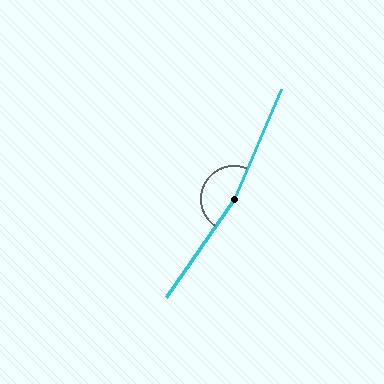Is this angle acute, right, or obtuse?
It is obtuse.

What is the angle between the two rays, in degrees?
Approximately 169 degrees.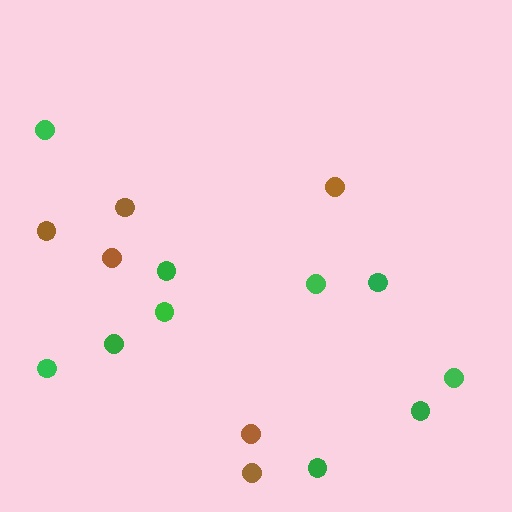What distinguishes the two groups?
There are 2 groups: one group of green circles (10) and one group of brown circles (6).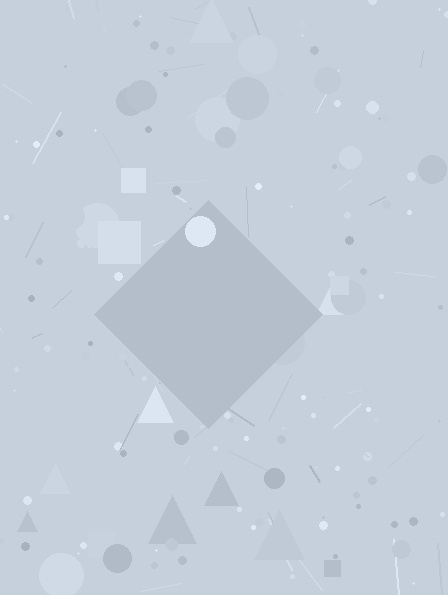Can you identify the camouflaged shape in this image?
The camouflaged shape is a diamond.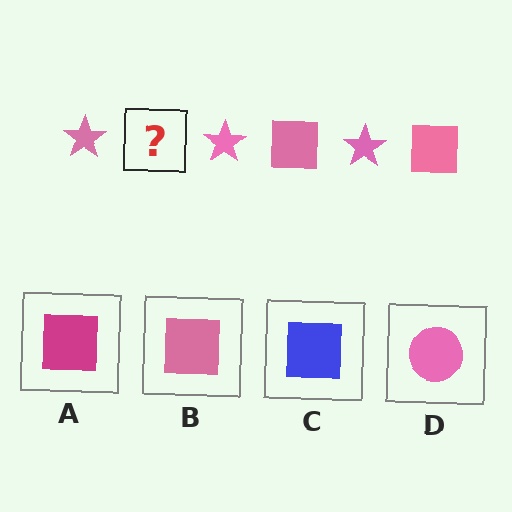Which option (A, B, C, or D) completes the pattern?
B.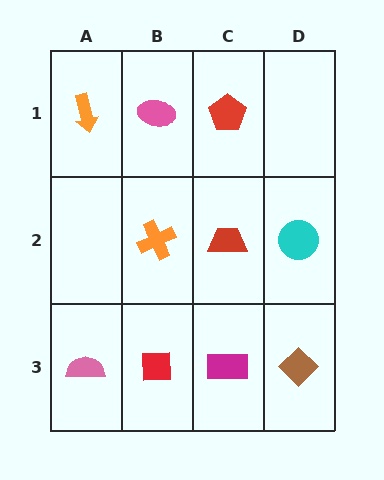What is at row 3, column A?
A pink semicircle.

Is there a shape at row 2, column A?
No, that cell is empty.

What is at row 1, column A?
An orange arrow.